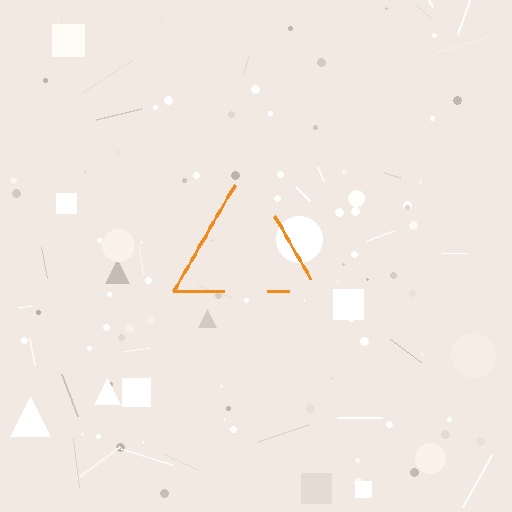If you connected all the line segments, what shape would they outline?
They would outline a triangle.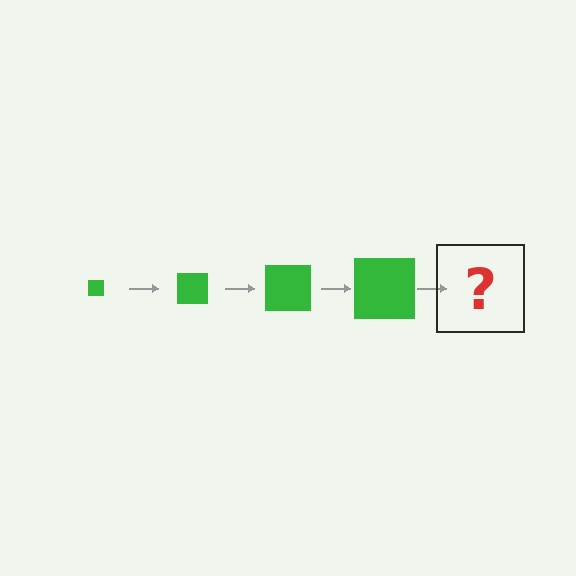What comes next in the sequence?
The next element should be a green square, larger than the previous one.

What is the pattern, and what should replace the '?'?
The pattern is that the square gets progressively larger each step. The '?' should be a green square, larger than the previous one.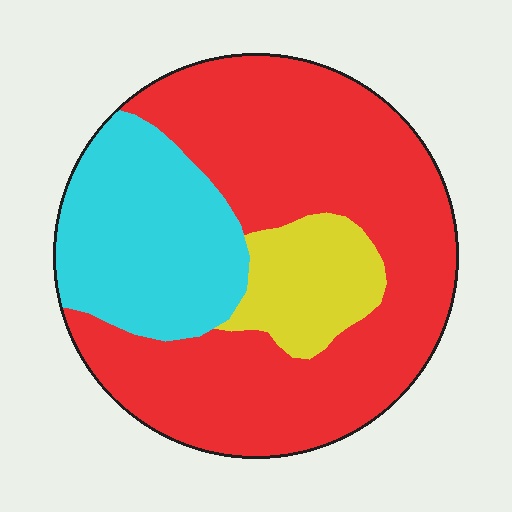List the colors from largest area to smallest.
From largest to smallest: red, cyan, yellow.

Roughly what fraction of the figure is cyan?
Cyan takes up between a quarter and a half of the figure.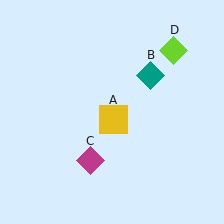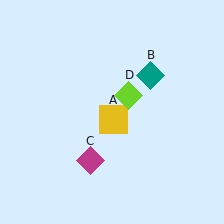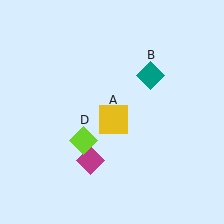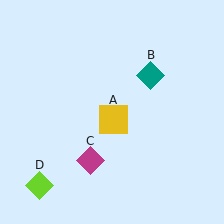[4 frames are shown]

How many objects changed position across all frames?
1 object changed position: lime diamond (object D).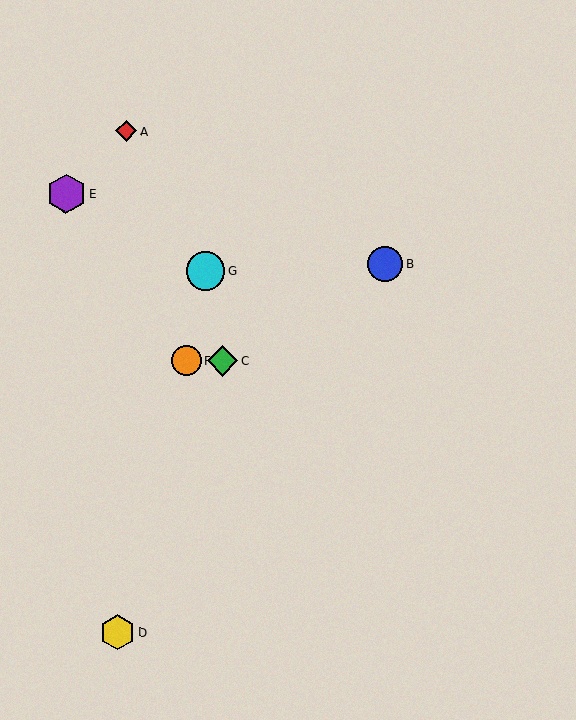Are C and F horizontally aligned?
Yes, both are at y≈361.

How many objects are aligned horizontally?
2 objects (C, F) are aligned horizontally.